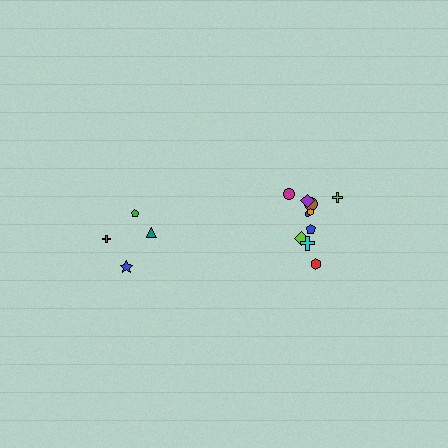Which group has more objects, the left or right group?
The right group.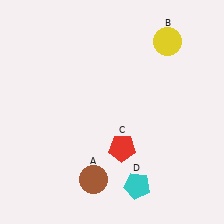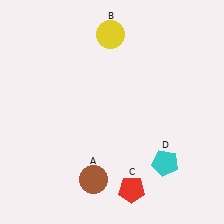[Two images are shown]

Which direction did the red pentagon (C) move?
The red pentagon (C) moved down.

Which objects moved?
The objects that moved are: the yellow circle (B), the red pentagon (C), the cyan pentagon (D).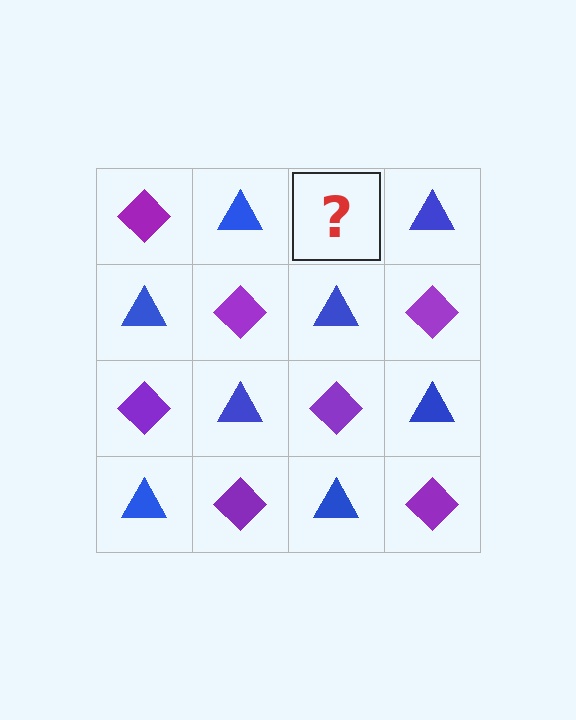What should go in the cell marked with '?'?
The missing cell should contain a purple diamond.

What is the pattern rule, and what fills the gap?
The rule is that it alternates purple diamond and blue triangle in a checkerboard pattern. The gap should be filled with a purple diamond.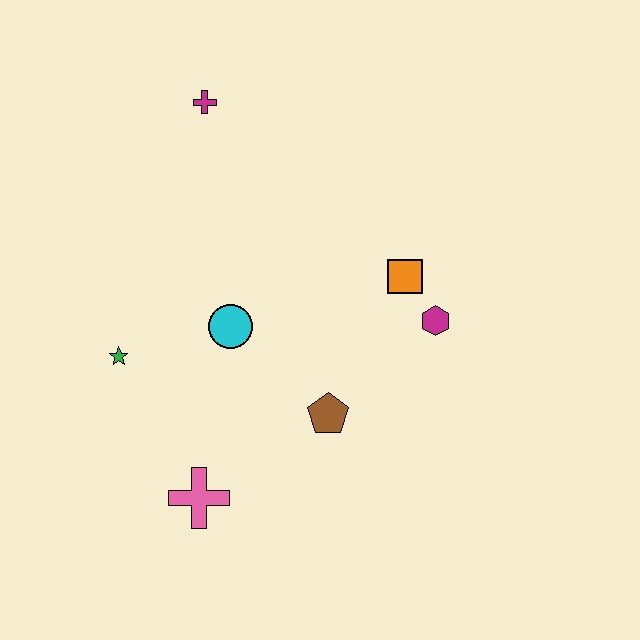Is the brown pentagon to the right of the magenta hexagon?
No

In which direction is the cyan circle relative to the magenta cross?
The cyan circle is below the magenta cross.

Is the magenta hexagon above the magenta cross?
No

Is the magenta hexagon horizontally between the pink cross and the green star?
No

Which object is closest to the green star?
The cyan circle is closest to the green star.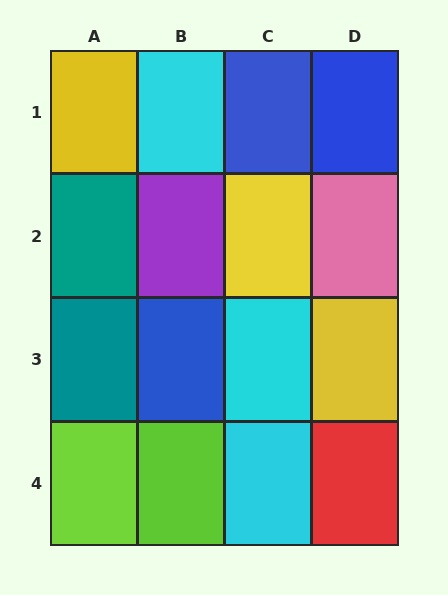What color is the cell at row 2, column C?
Yellow.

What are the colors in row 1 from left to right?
Yellow, cyan, blue, blue.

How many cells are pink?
1 cell is pink.